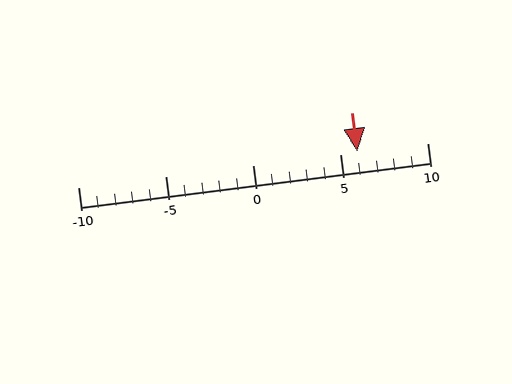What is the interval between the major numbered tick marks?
The major tick marks are spaced 5 units apart.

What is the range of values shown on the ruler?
The ruler shows values from -10 to 10.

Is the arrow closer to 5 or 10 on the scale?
The arrow is closer to 5.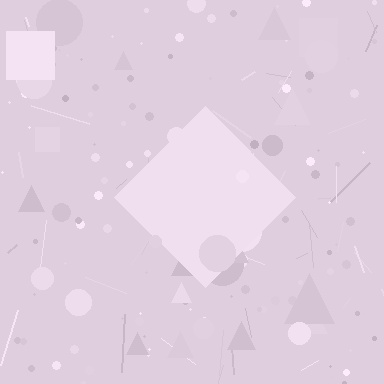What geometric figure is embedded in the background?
A diamond is embedded in the background.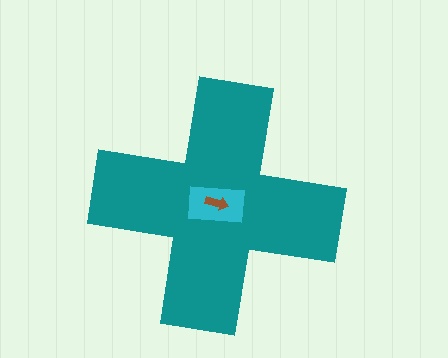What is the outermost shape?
The teal cross.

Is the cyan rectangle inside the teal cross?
Yes.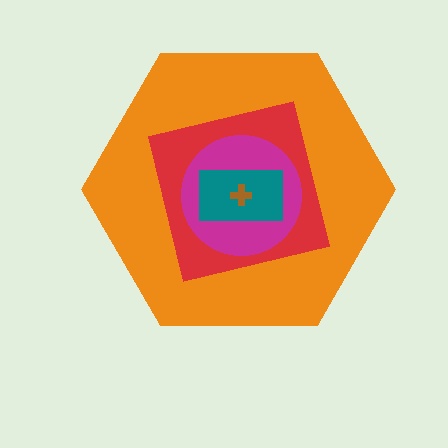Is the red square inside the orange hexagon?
Yes.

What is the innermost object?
The brown cross.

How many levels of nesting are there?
5.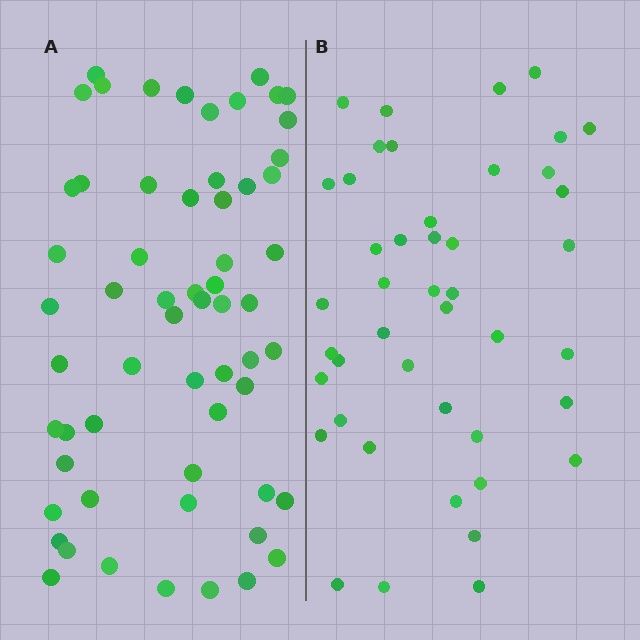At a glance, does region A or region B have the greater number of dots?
Region A (the left region) has more dots.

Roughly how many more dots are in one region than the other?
Region A has approximately 15 more dots than region B.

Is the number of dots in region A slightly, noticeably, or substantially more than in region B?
Region A has noticeably more, but not dramatically so. The ratio is roughly 1.4 to 1.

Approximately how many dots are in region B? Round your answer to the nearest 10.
About 40 dots. (The exact count is 44, which rounds to 40.)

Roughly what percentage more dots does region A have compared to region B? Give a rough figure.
About 35% more.